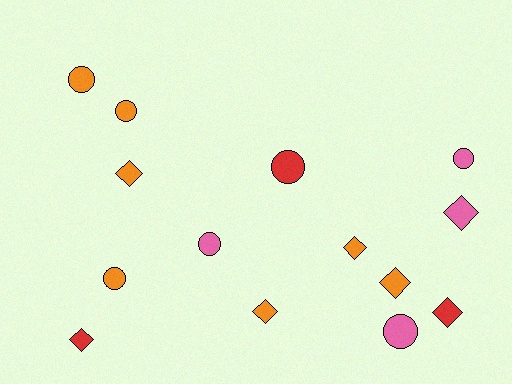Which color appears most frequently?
Orange, with 7 objects.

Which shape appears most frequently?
Circle, with 7 objects.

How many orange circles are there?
There are 3 orange circles.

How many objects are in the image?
There are 14 objects.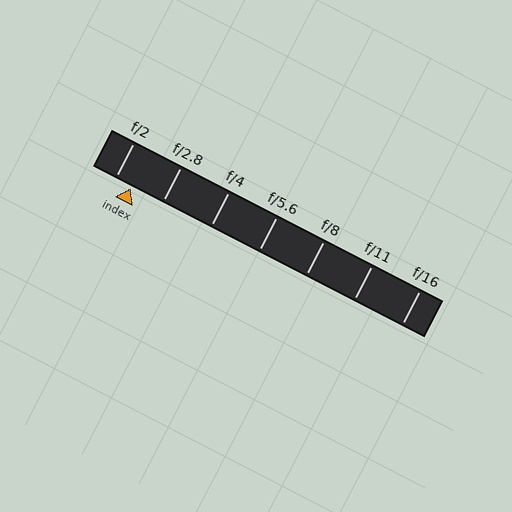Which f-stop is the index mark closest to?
The index mark is closest to f/2.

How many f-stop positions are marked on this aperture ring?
There are 7 f-stop positions marked.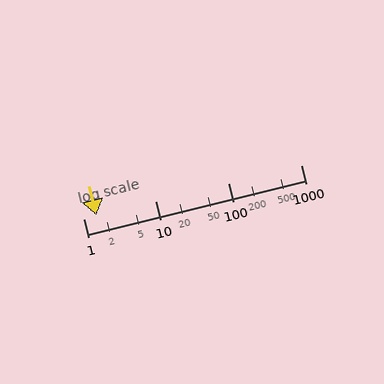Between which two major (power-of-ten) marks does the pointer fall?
The pointer is between 1 and 10.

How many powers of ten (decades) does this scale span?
The scale spans 3 decades, from 1 to 1000.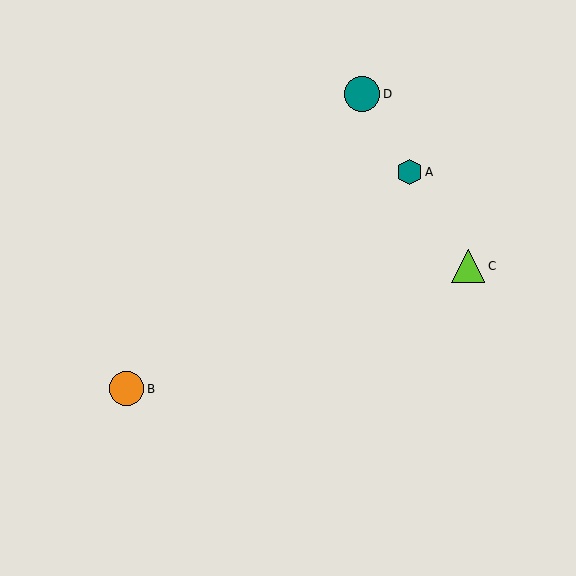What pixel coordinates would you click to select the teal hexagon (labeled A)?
Click at (410, 172) to select the teal hexagon A.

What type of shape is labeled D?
Shape D is a teal circle.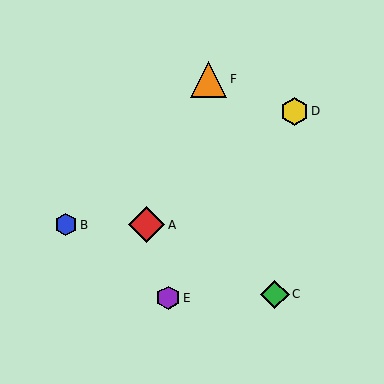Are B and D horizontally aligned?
No, B is at y≈225 and D is at y≈111.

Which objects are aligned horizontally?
Objects A, B are aligned horizontally.